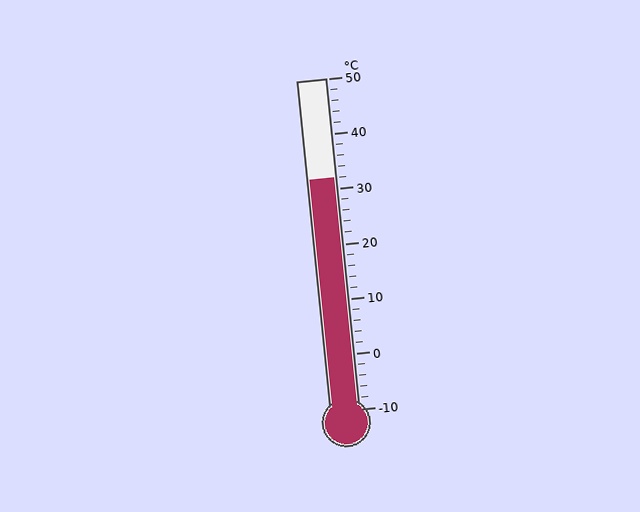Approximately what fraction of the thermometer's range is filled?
The thermometer is filled to approximately 70% of its range.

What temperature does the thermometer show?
The thermometer shows approximately 32°C.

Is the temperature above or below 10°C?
The temperature is above 10°C.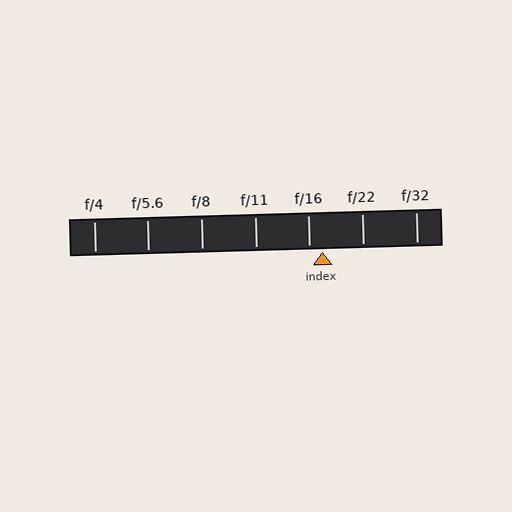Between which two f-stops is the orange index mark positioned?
The index mark is between f/16 and f/22.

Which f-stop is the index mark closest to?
The index mark is closest to f/16.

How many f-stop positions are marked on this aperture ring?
There are 7 f-stop positions marked.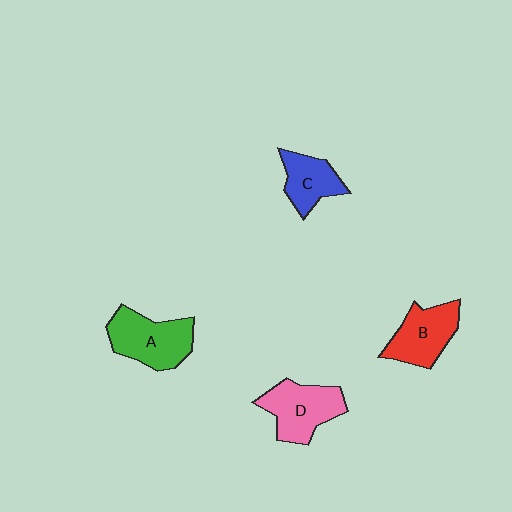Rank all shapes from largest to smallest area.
From largest to smallest: A (green), D (pink), B (red), C (blue).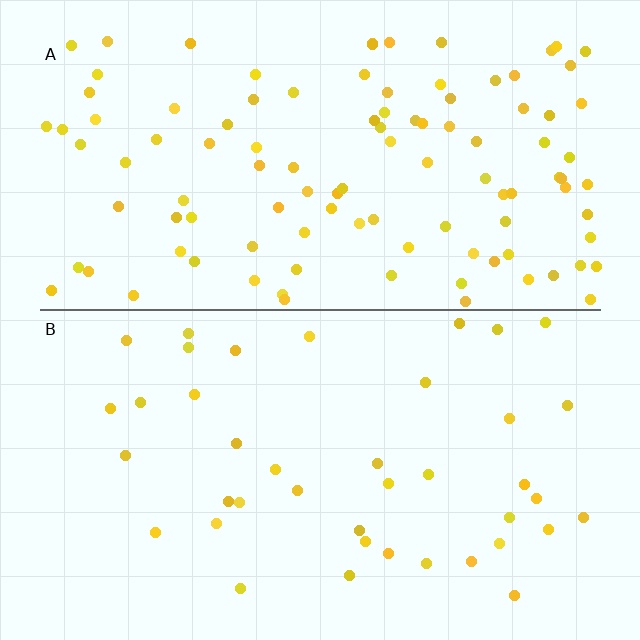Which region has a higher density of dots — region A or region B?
A (the top).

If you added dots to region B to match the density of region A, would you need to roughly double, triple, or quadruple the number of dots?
Approximately triple.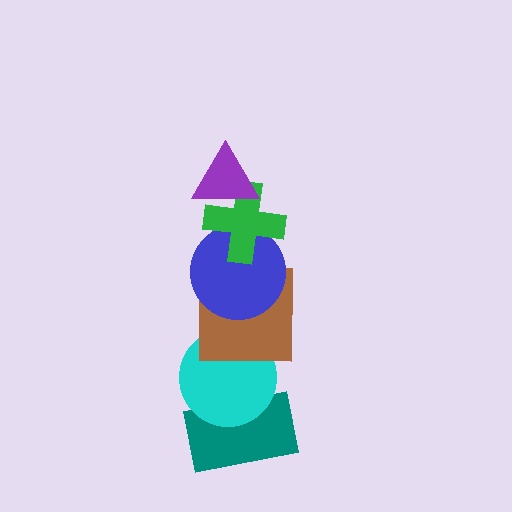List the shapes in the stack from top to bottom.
From top to bottom: the purple triangle, the green cross, the blue circle, the brown square, the cyan circle, the teal rectangle.